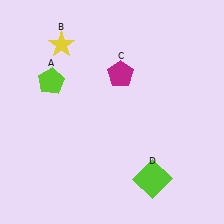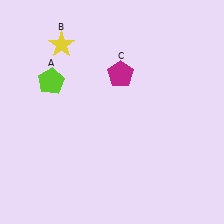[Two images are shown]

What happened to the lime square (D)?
The lime square (D) was removed in Image 2. It was in the bottom-right area of Image 1.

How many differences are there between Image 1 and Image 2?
There is 1 difference between the two images.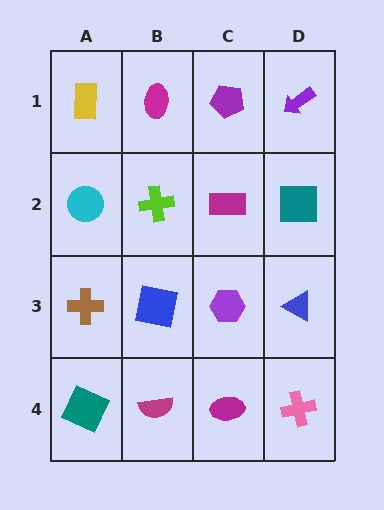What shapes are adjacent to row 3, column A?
A cyan circle (row 2, column A), a teal square (row 4, column A), a blue square (row 3, column B).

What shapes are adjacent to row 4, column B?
A blue square (row 3, column B), a teal square (row 4, column A), a magenta ellipse (row 4, column C).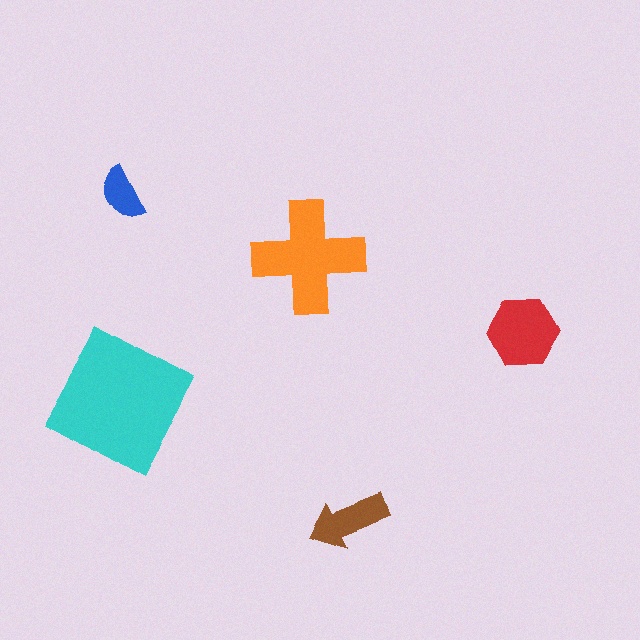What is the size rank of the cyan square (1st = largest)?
1st.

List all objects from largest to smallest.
The cyan square, the orange cross, the red hexagon, the brown arrow, the blue semicircle.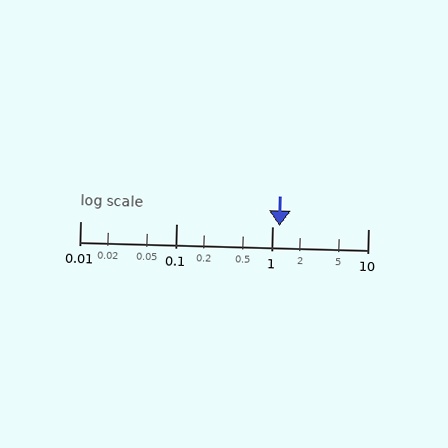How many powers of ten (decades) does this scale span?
The scale spans 3 decades, from 0.01 to 10.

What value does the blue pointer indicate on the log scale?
The pointer indicates approximately 1.2.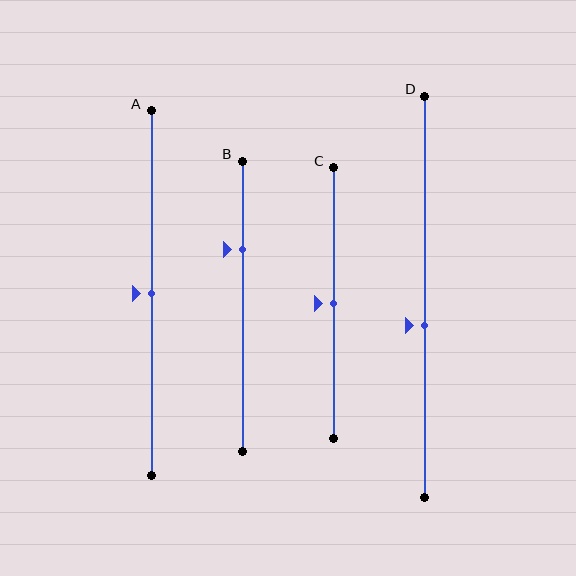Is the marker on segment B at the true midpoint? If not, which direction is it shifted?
No, the marker on segment B is shifted upward by about 20% of the segment length.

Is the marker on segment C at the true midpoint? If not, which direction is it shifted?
Yes, the marker on segment C is at the true midpoint.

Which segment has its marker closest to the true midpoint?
Segment A has its marker closest to the true midpoint.